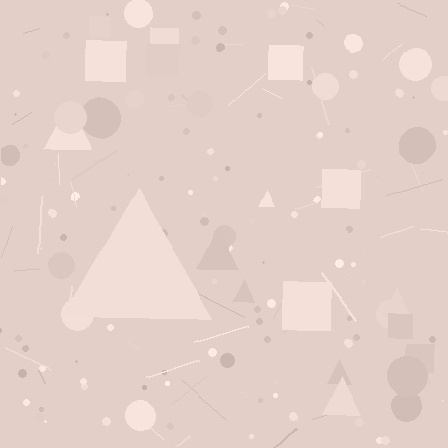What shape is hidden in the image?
A triangle is hidden in the image.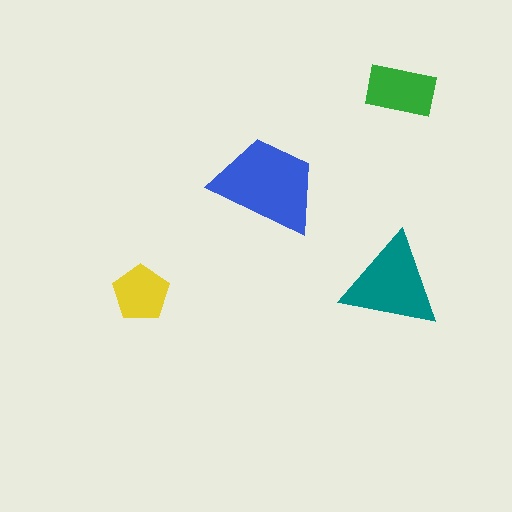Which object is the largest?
The blue trapezoid.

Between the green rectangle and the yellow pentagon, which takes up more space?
The green rectangle.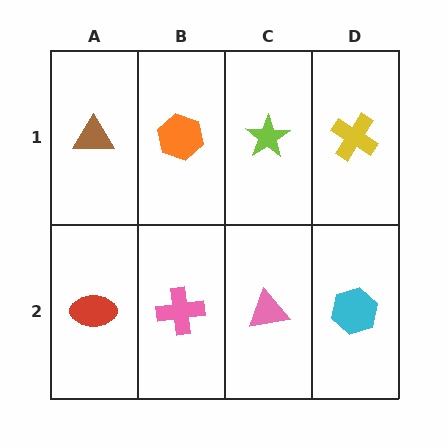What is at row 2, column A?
A red ellipse.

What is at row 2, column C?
A pink triangle.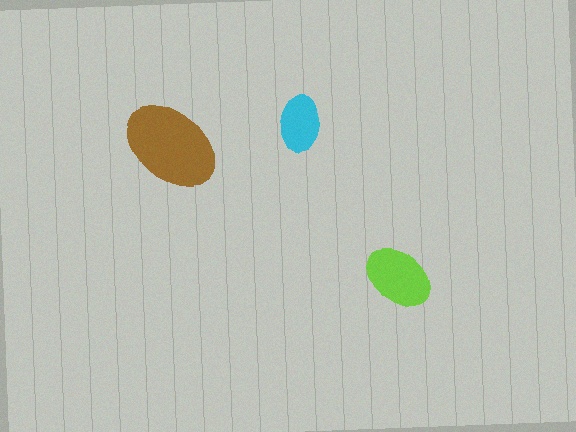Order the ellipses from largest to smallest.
the brown one, the lime one, the cyan one.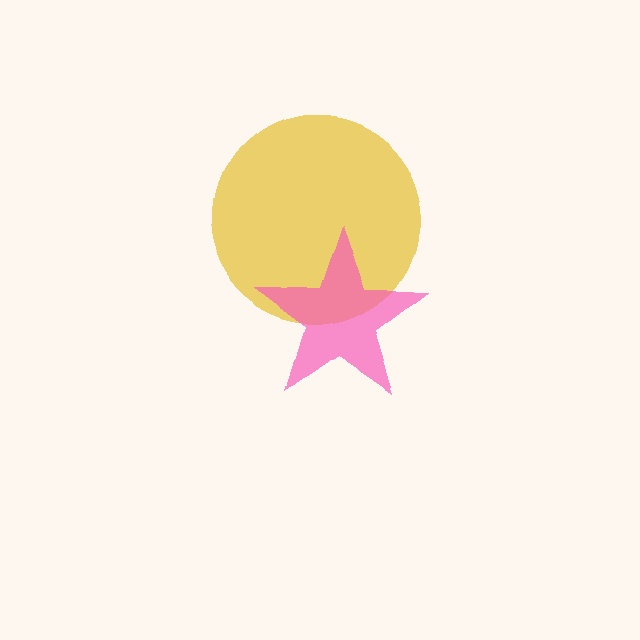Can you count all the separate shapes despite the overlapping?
Yes, there are 2 separate shapes.